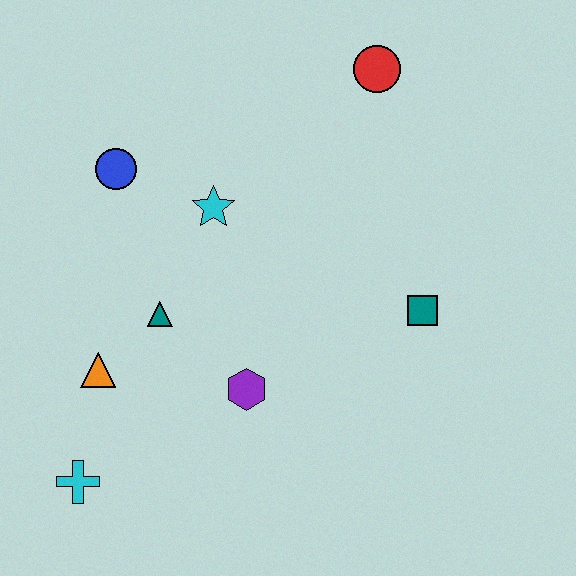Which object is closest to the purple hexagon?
The teal triangle is closest to the purple hexagon.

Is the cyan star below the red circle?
Yes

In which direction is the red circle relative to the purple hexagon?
The red circle is above the purple hexagon.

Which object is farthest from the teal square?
The cyan cross is farthest from the teal square.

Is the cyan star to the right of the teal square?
No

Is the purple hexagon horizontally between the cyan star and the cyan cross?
No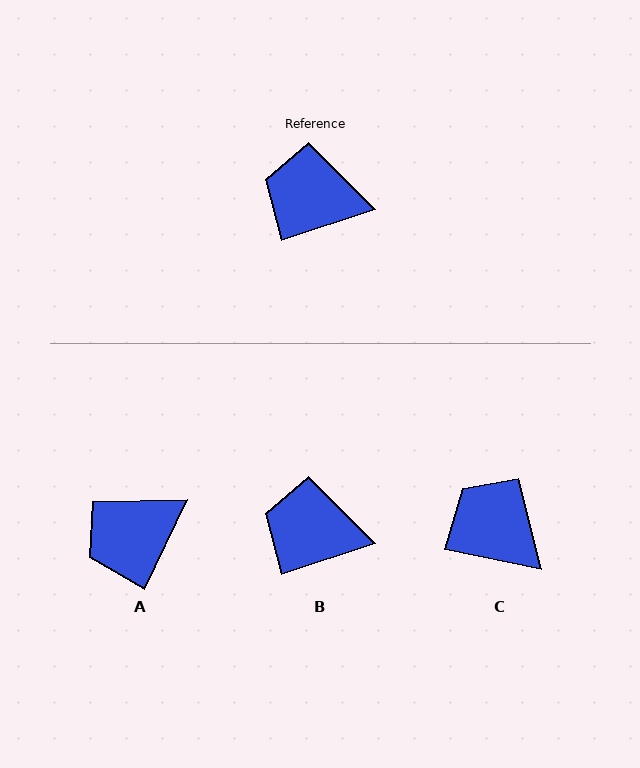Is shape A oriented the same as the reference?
No, it is off by about 47 degrees.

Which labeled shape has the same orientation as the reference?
B.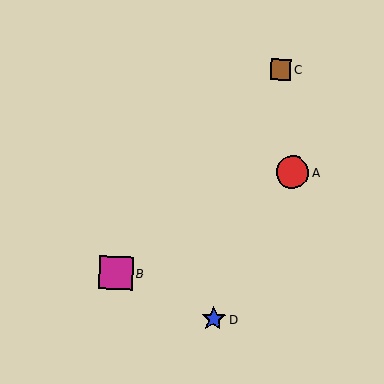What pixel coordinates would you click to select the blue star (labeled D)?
Click at (214, 319) to select the blue star D.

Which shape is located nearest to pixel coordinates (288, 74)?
The brown square (labeled C) at (281, 69) is nearest to that location.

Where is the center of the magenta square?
The center of the magenta square is at (116, 273).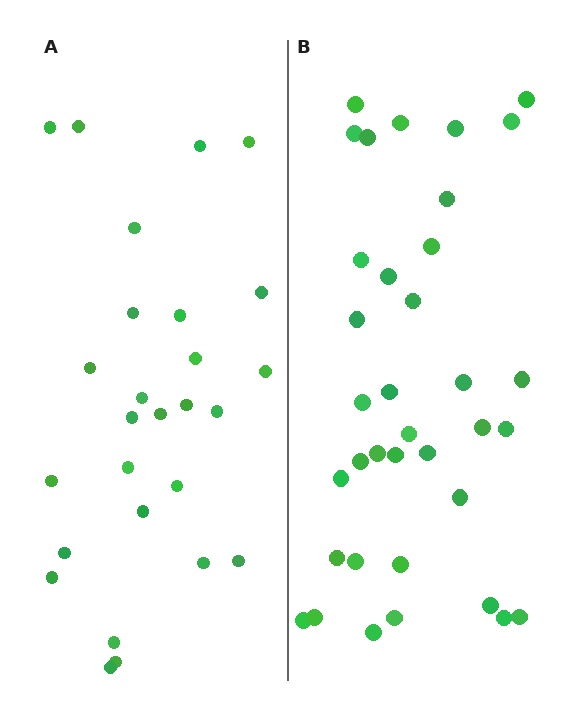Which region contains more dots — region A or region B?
Region B (the right region) has more dots.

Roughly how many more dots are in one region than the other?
Region B has roughly 8 or so more dots than region A.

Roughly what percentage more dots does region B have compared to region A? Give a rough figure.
About 35% more.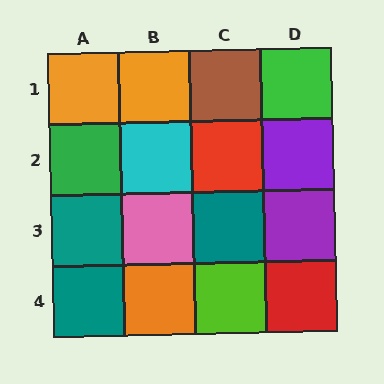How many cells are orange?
3 cells are orange.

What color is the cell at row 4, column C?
Lime.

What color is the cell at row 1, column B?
Orange.